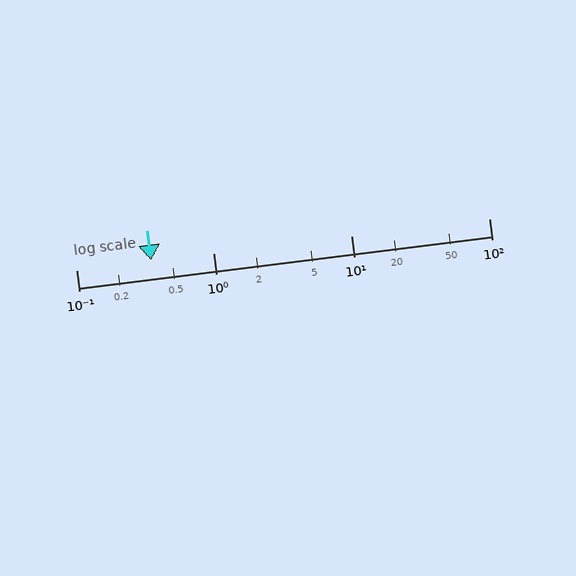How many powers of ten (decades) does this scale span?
The scale spans 3 decades, from 0.1 to 100.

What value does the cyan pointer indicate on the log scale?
The pointer indicates approximately 0.35.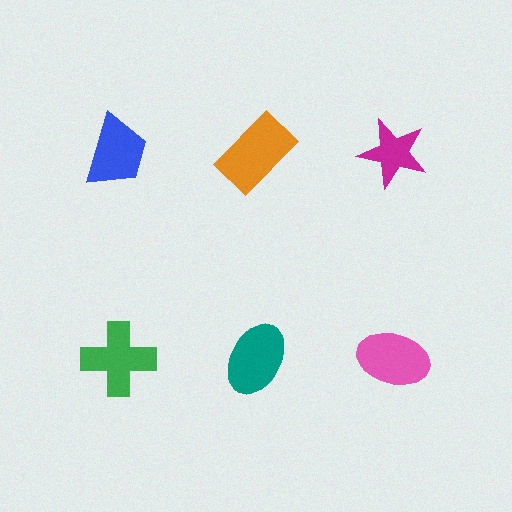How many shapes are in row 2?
3 shapes.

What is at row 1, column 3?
A magenta star.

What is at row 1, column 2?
An orange rectangle.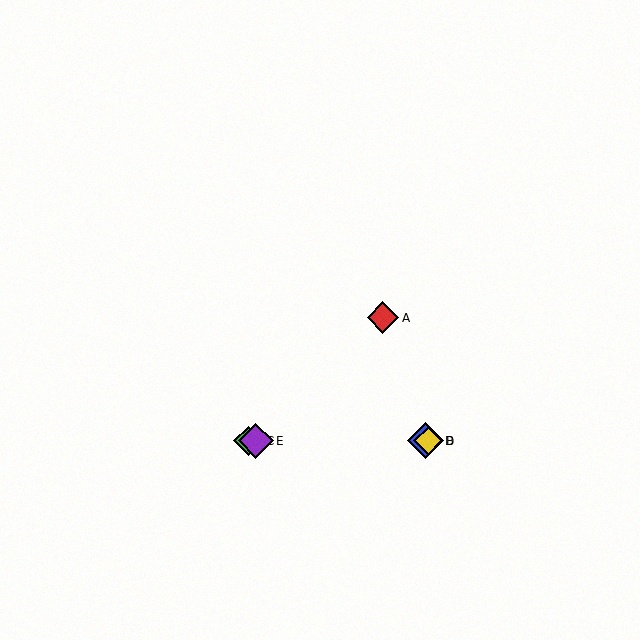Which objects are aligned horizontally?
Objects B, C, D, E are aligned horizontally.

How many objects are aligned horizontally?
4 objects (B, C, D, E) are aligned horizontally.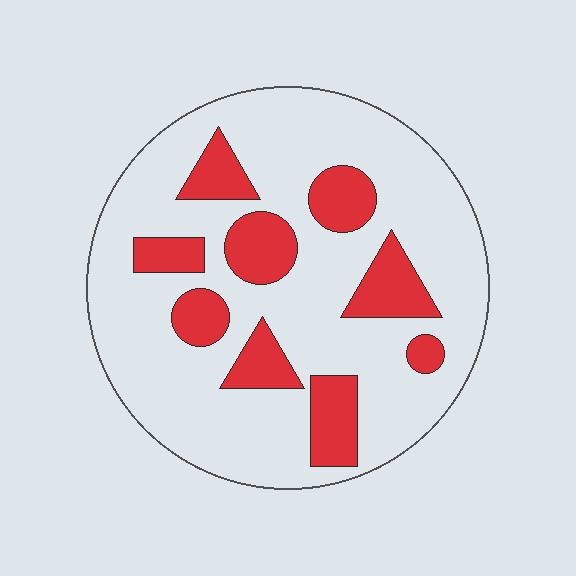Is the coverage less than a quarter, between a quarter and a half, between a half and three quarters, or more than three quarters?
Less than a quarter.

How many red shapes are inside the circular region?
9.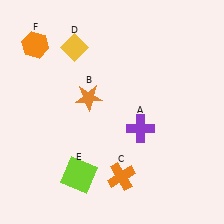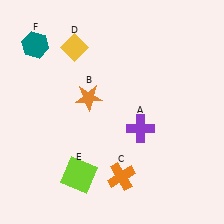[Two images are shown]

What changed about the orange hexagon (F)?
In Image 1, F is orange. In Image 2, it changed to teal.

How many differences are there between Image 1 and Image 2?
There is 1 difference between the two images.